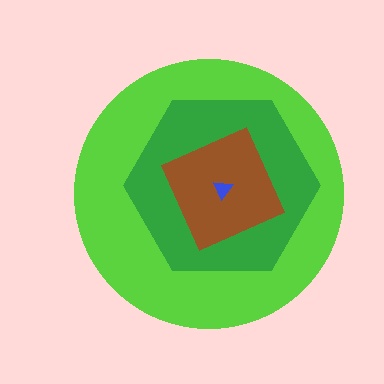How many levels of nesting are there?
4.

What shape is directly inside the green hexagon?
The brown square.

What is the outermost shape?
The lime circle.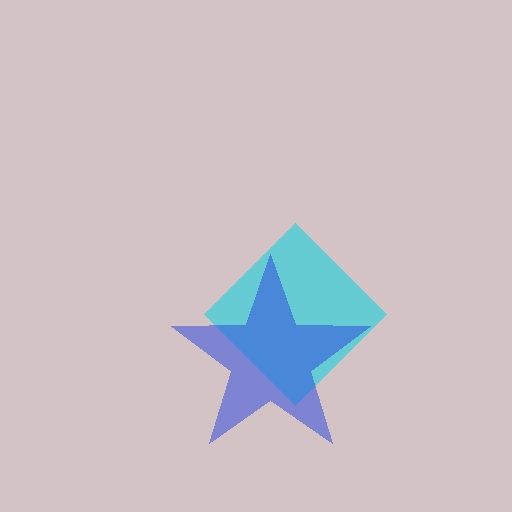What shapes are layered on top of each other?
The layered shapes are: a cyan diamond, a blue star.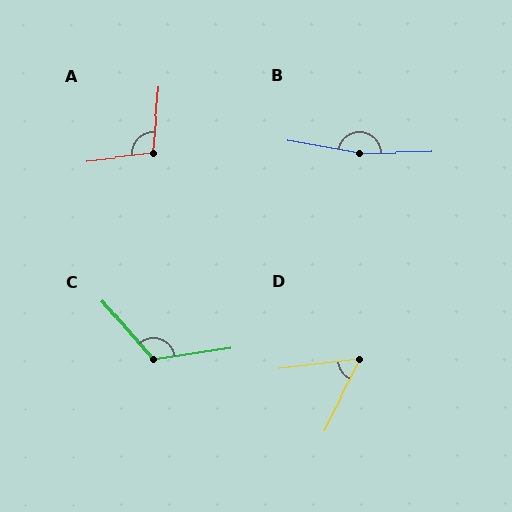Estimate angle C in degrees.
Approximately 123 degrees.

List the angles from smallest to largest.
D (56°), A (102°), C (123°), B (169°).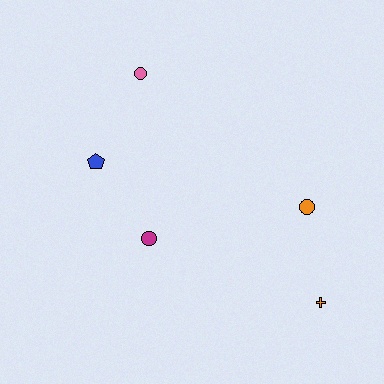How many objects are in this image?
There are 5 objects.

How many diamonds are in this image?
There are no diamonds.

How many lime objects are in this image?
There are no lime objects.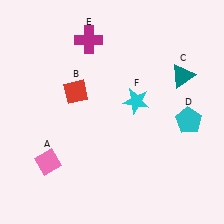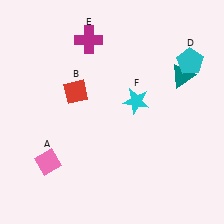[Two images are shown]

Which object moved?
The cyan pentagon (D) moved up.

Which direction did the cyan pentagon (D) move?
The cyan pentagon (D) moved up.